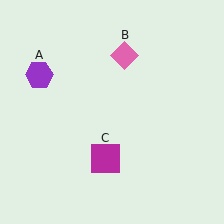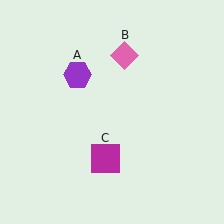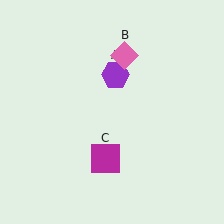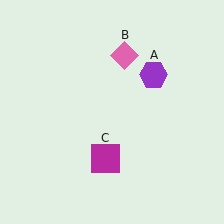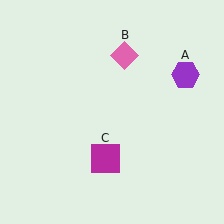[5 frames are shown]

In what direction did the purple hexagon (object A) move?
The purple hexagon (object A) moved right.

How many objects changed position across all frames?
1 object changed position: purple hexagon (object A).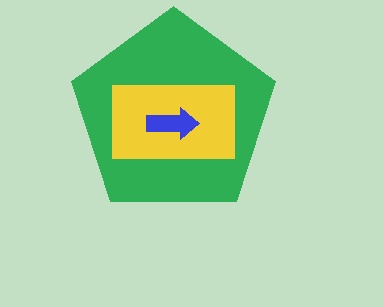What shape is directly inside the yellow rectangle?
The blue arrow.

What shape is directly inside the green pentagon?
The yellow rectangle.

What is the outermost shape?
The green pentagon.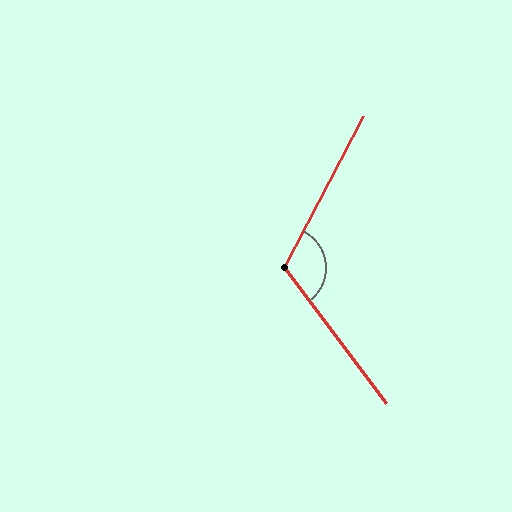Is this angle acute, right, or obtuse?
It is obtuse.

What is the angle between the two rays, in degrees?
Approximately 116 degrees.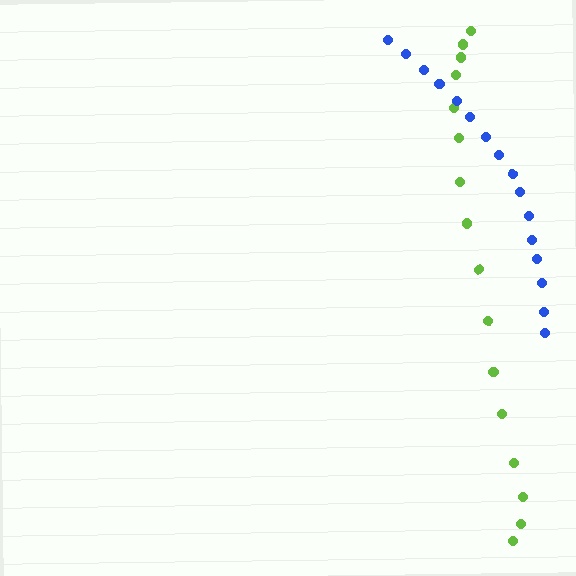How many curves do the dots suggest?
There are 2 distinct paths.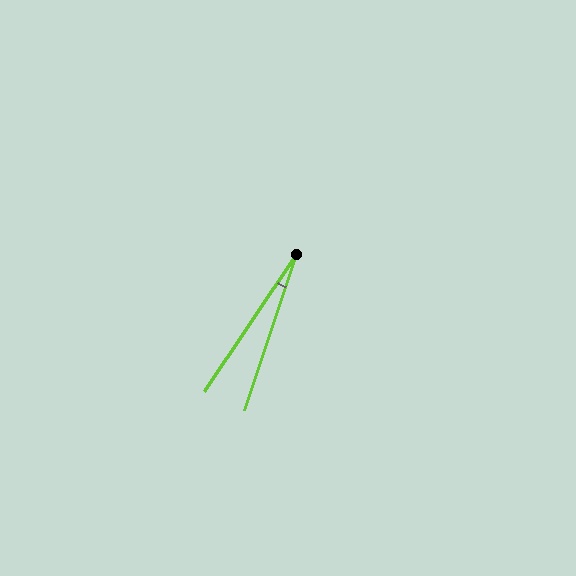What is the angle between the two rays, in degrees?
Approximately 15 degrees.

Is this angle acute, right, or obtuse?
It is acute.